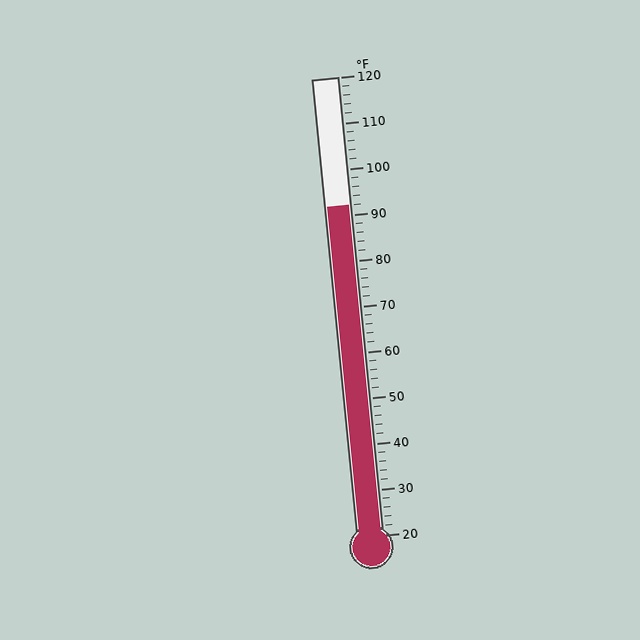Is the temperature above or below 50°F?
The temperature is above 50°F.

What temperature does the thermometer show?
The thermometer shows approximately 92°F.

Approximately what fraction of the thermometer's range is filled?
The thermometer is filled to approximately 70% of its range.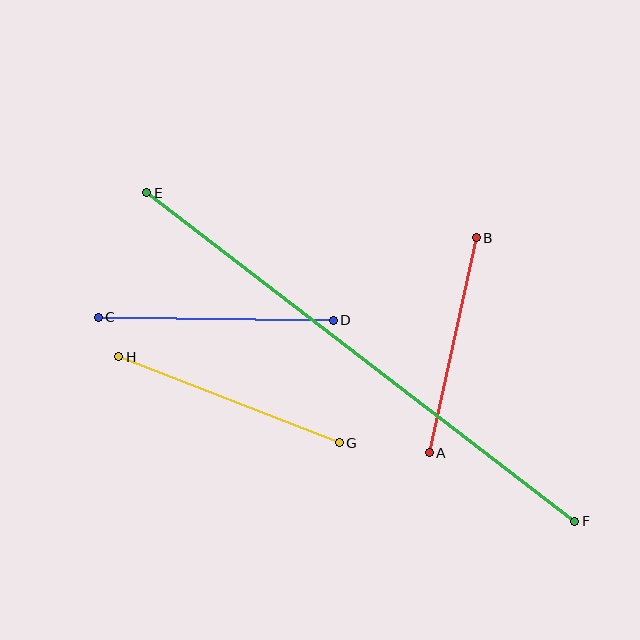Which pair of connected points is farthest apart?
Points E and F are farthest apart.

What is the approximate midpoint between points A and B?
The midpoint is at approximately (453, 345) pixels.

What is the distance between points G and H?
The distance is approximately 236 pixels.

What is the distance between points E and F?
The distance is approximately 539 pixels.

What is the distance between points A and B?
The distance is approximately 220 pixels.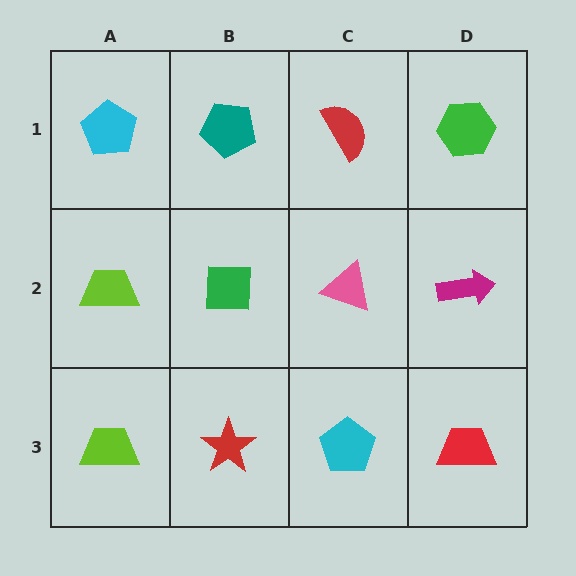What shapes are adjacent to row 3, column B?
A green square (row 2, column B), a lime trapezoid (row 3, column A), a cyan pentagon (row 3, column C).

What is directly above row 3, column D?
A magenta arrow.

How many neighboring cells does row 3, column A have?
2.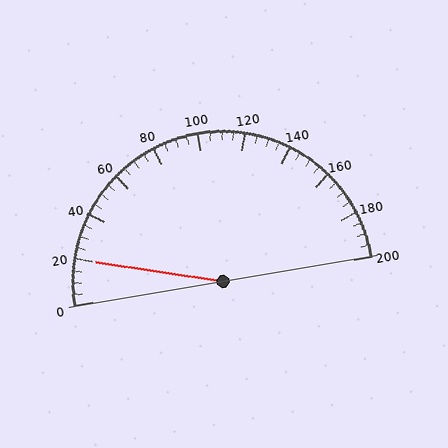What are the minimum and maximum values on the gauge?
The gauge ranges from 0 to 200.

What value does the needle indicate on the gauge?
The needle indicates approximately 20.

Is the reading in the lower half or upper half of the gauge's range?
The reading is in the lower half of the range (0 to 200).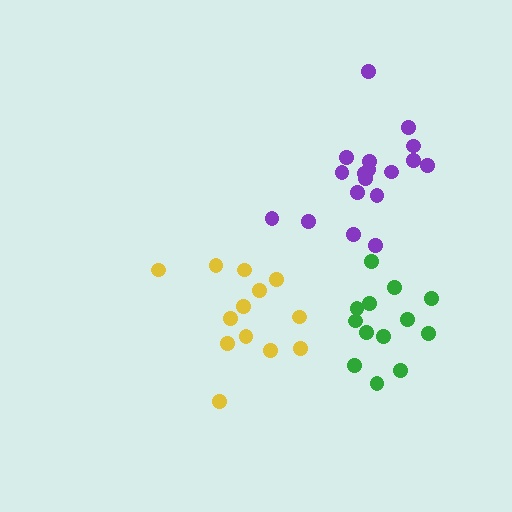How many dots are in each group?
Group 1: 13 dots, Group 2: 18 dots, Group 3: 13 dots (44 total).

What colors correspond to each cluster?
The clusters are colored: yellow, purple, green.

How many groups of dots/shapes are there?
There are 3 groups.